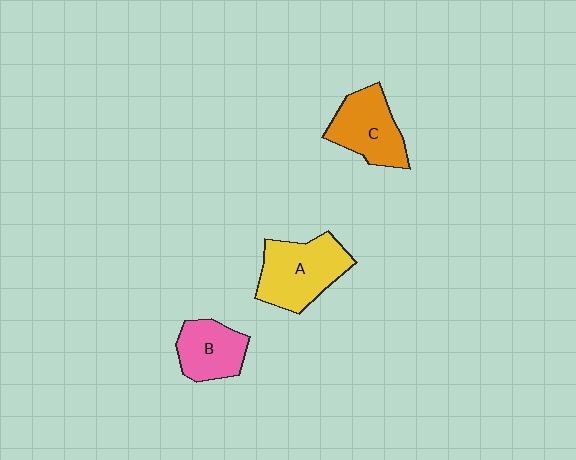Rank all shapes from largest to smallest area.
From largest to smallest: A (yellow), C (orange), B (pink).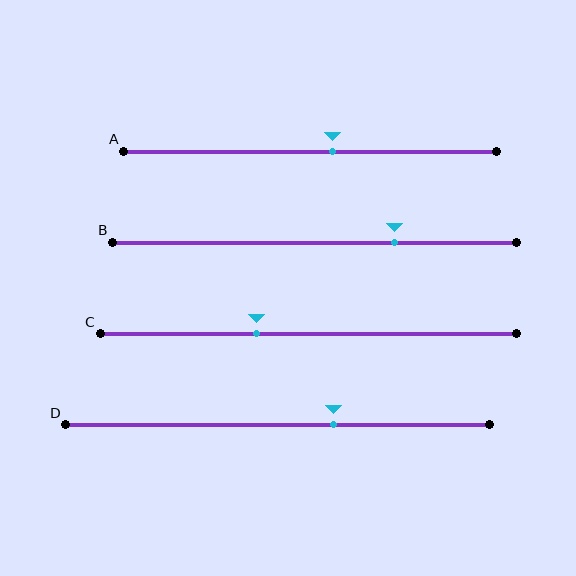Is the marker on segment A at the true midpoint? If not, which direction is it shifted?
No, the marker on segment A is shifted to the right by about 6% of the segment length.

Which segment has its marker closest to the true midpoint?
Segment A has its marker closest to the true midpoint.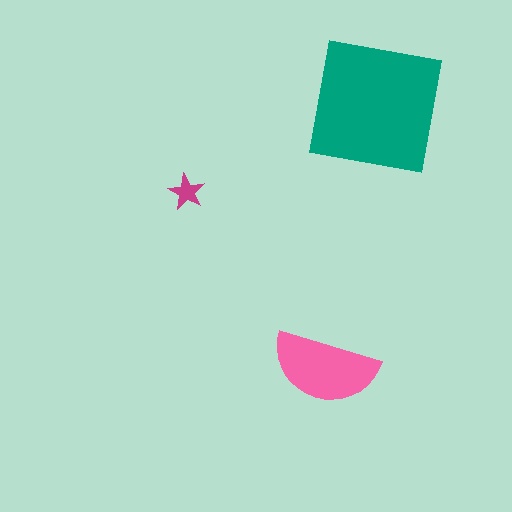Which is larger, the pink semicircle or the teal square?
The teal square.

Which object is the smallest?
The magenta star.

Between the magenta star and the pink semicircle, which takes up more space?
The pink semicircle.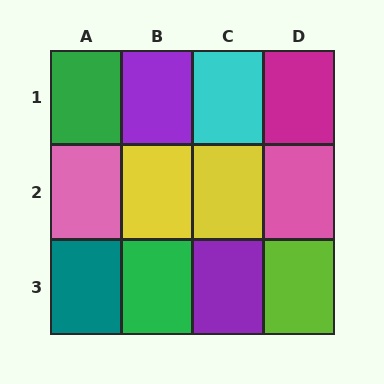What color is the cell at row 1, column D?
Magenta.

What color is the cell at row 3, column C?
Purple.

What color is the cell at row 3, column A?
Teal.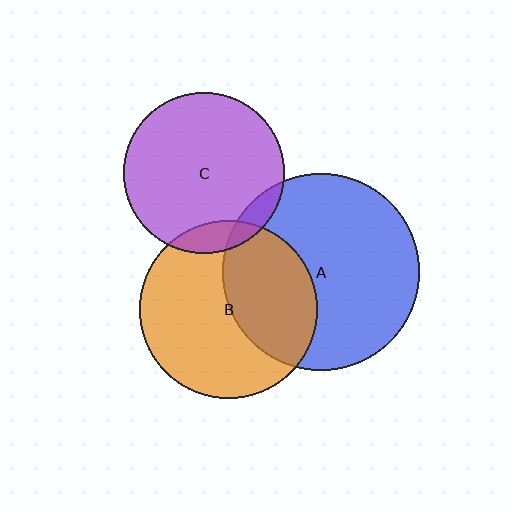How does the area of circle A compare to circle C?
Approximately 1.5 times.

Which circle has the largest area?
Circle A (blue).